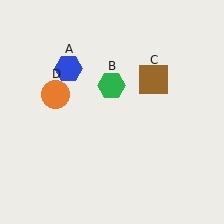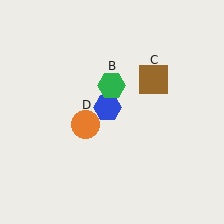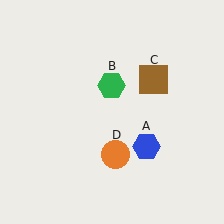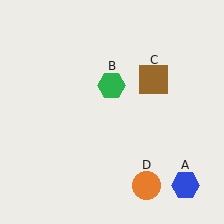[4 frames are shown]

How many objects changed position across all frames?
2 objects changed position: blue hexagon (object A), orange circle (object D).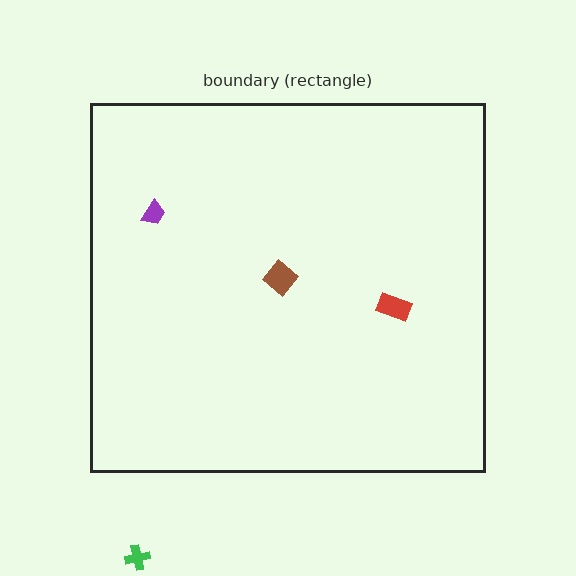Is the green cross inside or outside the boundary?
Outside.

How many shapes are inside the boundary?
3 inside, 1 outside.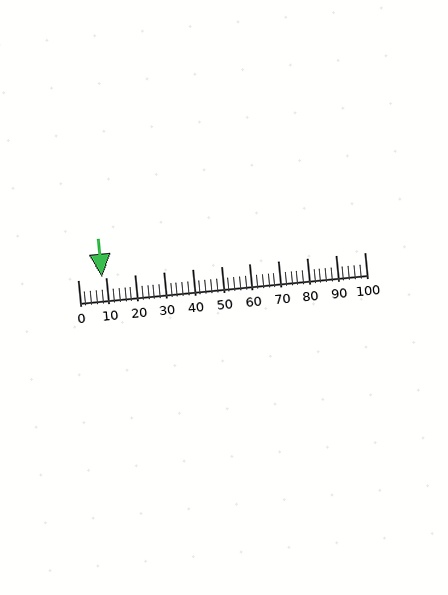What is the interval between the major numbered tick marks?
The major tick marks are spaced 10 units apart.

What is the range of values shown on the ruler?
The ruler shows values from 0 to 100.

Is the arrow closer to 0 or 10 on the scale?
The arrow is closer to 10.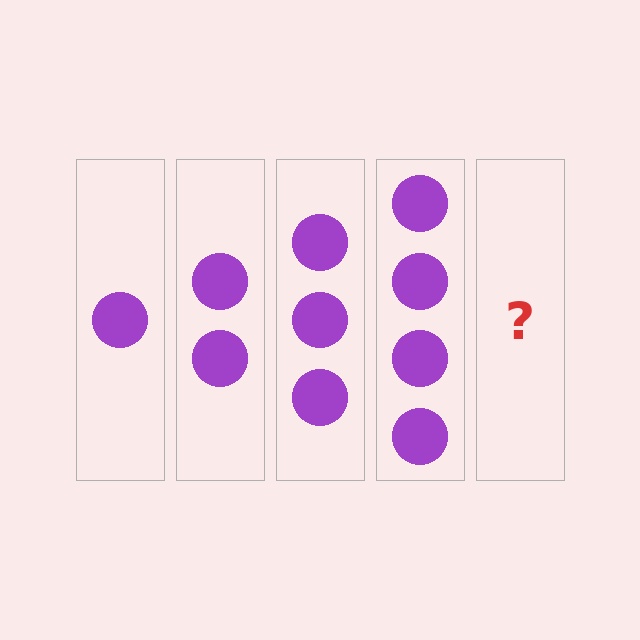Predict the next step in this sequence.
The next step is 5 circles.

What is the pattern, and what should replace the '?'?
The pattern is that each step adds one more circle. The '?' should be 5 circles.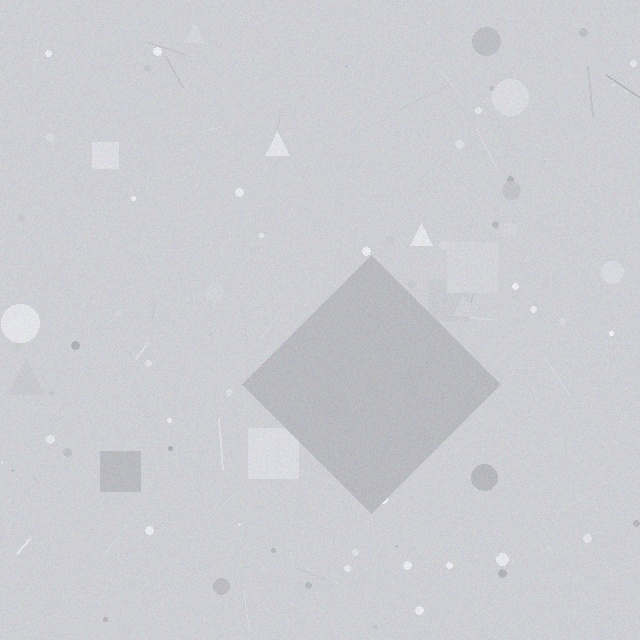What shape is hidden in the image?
A diamond is hidden in the image.